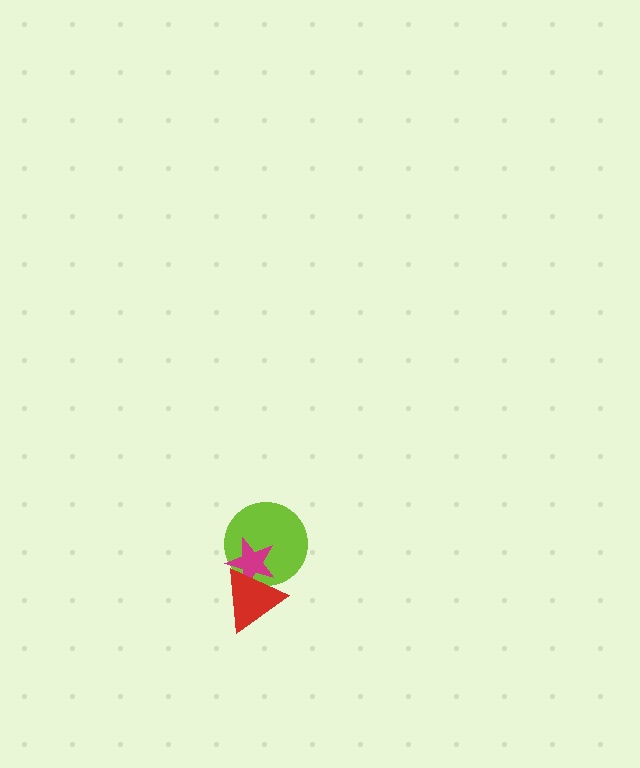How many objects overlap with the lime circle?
2 objects overlap with the lime circle.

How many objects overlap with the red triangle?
2 objects overlap with the red triangle.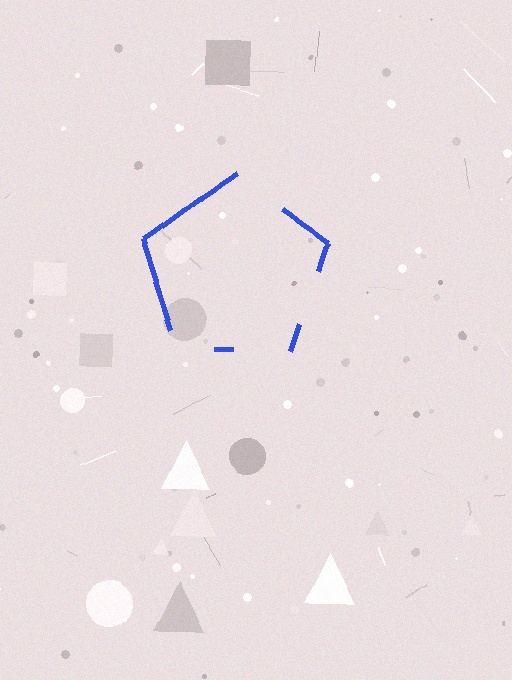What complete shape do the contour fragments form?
The contour fragments form a pentagon.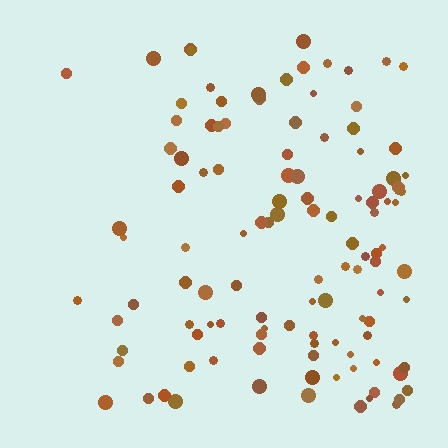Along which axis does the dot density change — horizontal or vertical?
Horizontal.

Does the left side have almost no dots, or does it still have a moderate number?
Still a moderate number, just noticeably fewer than the right.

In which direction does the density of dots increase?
From left to right, with the right side densest.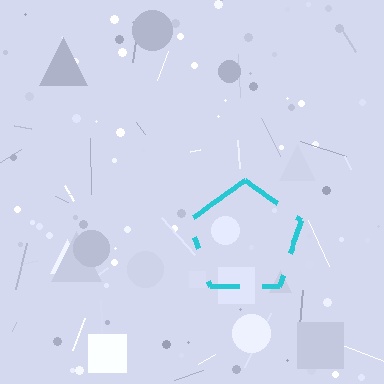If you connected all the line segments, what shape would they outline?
They would outline a pentagon.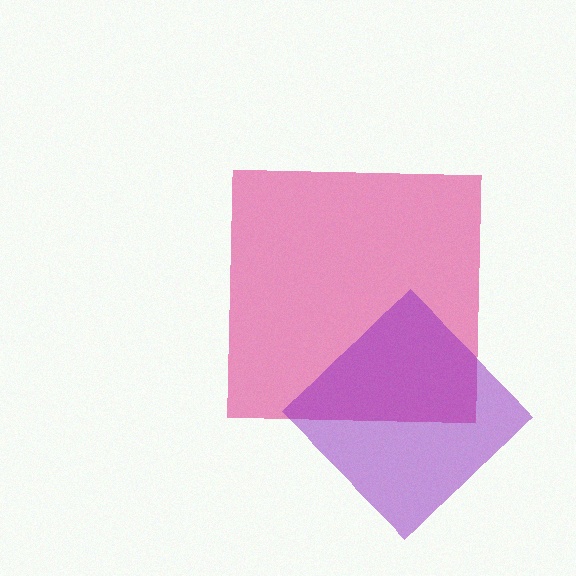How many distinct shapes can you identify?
There are 2 distinct shapes: a pink square, a purple diamond.